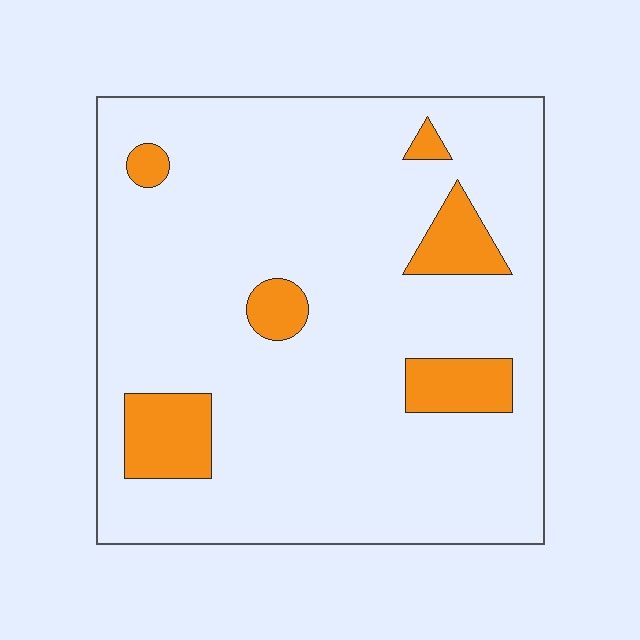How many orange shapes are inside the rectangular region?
6.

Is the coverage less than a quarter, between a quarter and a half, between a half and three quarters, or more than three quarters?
Less than a quarter.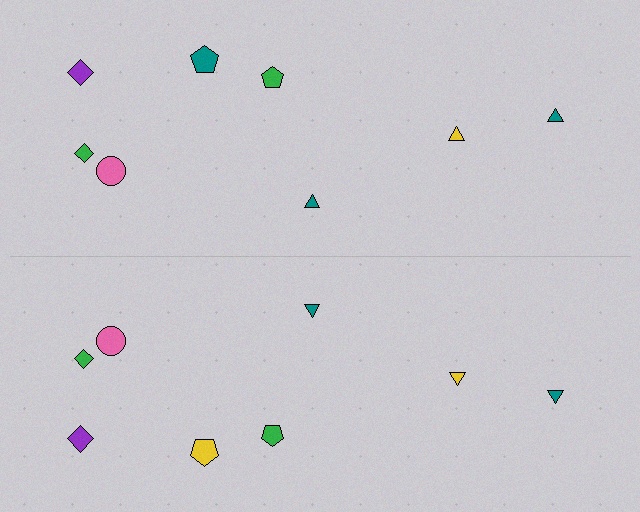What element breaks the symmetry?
The yellow pentagon on the bottom side breaks the symmetry — its mirror counterpart is teal.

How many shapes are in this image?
There are 16 shapes in this image.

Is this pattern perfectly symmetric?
No, the pattern is not perfectly symmetric. The yellow pentagon on the bottom side breaks the symmetry — its mirror counterpart is teal.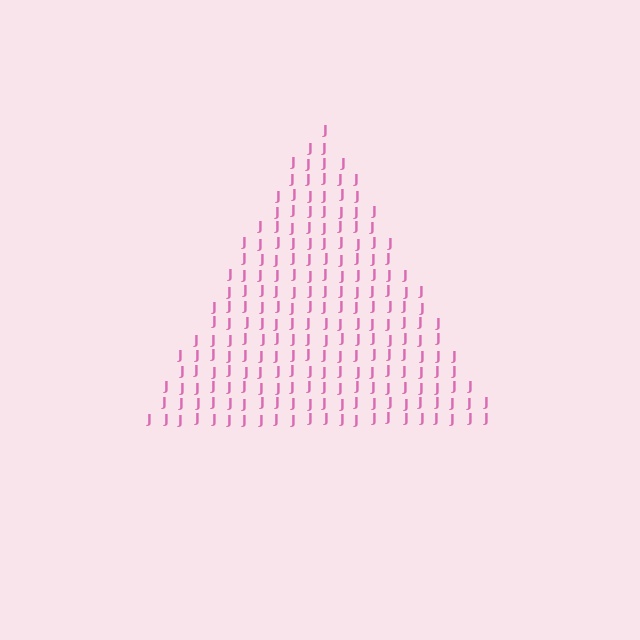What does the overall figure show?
The overall figure shows a triangle.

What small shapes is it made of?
It is made of small letter J's.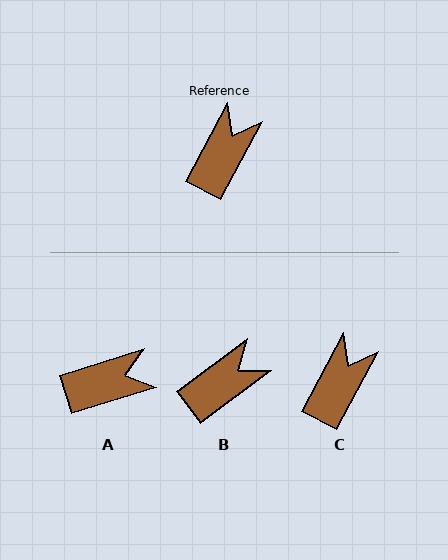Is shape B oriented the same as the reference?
No, it is off by about 25 degrees.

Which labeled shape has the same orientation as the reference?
C.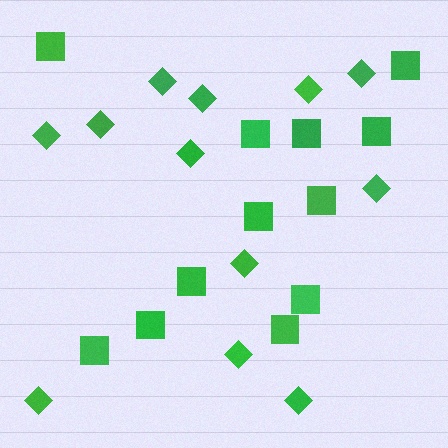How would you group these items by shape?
There are 2 groups: one group of diamonds (12) and one group of squares (12).